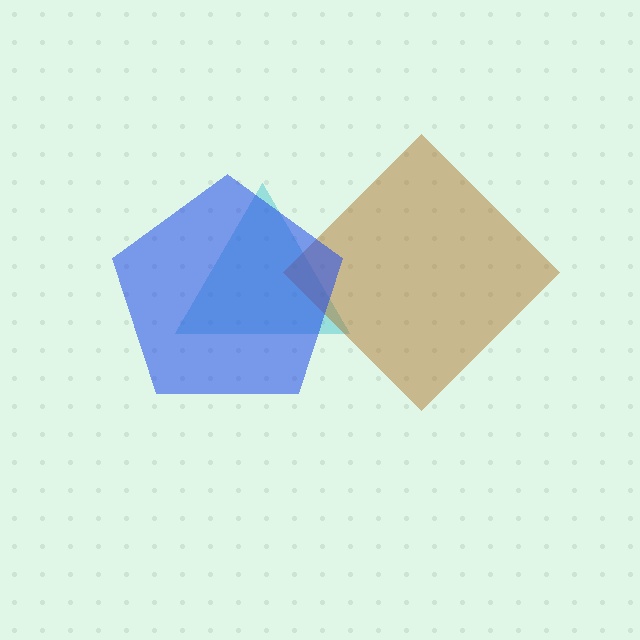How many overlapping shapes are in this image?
There are 3 overlapping shapes in the image.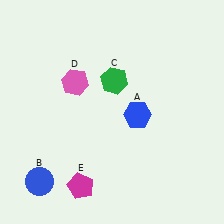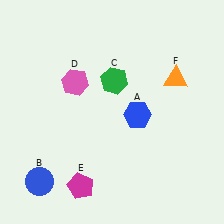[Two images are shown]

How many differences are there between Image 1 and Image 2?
There is 1 difference between the two images.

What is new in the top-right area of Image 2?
An orange triangle (F) was added in the top-right area of Image 2.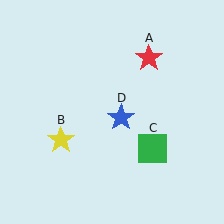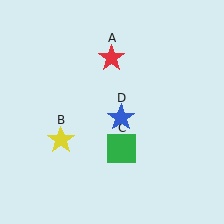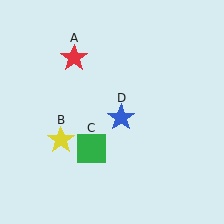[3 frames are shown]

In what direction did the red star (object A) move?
The red star (object A) moved left.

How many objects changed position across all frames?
2 objects changed position: red star (object A), green square (object C).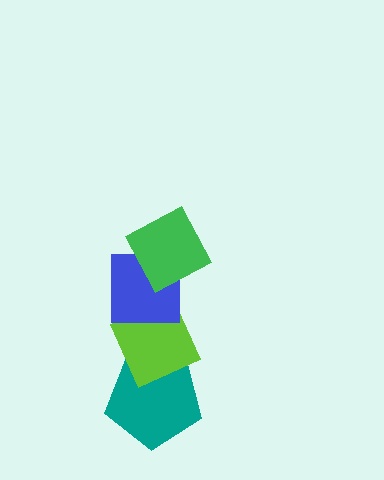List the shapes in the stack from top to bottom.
From top to bottom: the green diamond, the blue square, the lime diamond, the teal pentagon.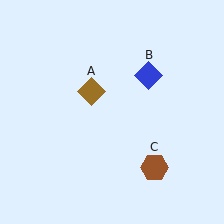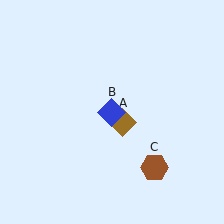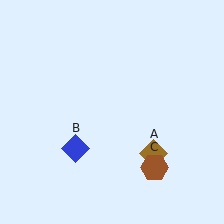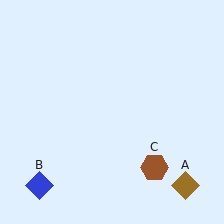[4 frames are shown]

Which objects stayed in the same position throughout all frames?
Brown hexagon (object C) remained stationary.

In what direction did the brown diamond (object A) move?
The brown diamond (object A) moved down and to the right.